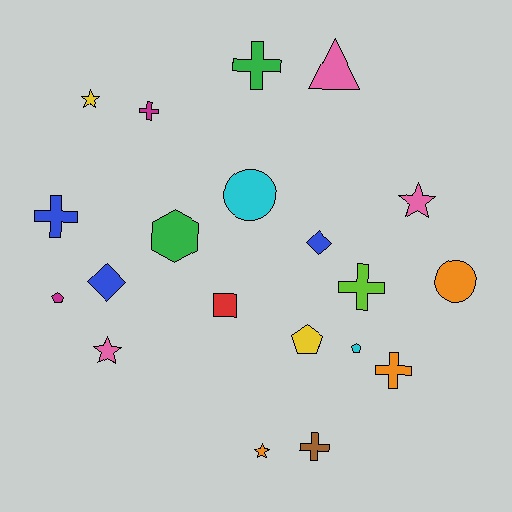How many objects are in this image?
There are 20 objects.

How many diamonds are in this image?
There are 2 diamonds.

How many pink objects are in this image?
There are 3 pink objects.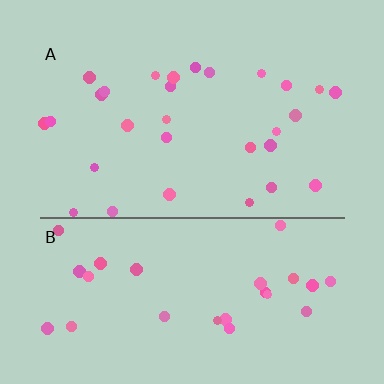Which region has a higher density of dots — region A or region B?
A (the top).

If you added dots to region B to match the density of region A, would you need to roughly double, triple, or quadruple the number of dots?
Approximately double.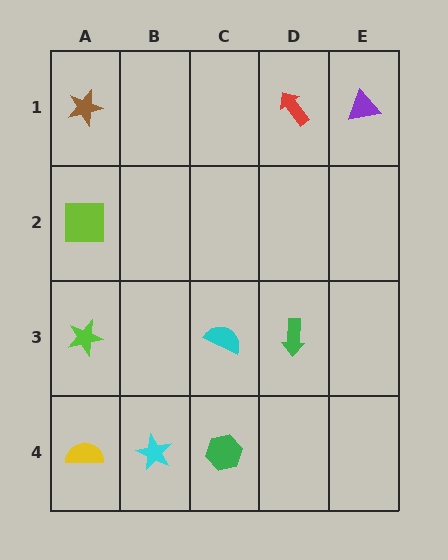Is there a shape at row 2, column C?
No, that cell is empty.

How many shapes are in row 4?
3 shapes.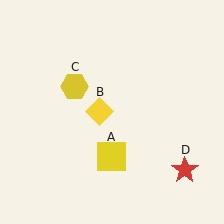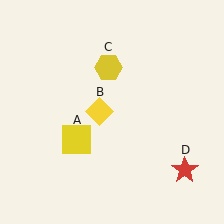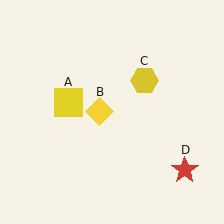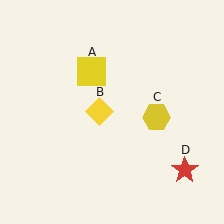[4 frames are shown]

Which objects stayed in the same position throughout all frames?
Yellow diamond (object B) and red star (object D) remained stationary.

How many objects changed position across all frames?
2 objects changed position: yellow square (object A), yellow hexagon (object C).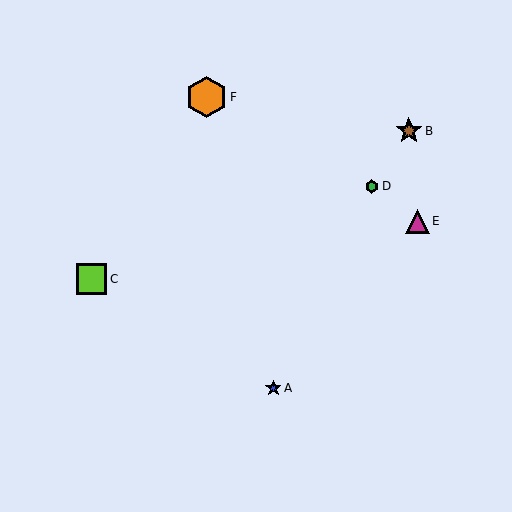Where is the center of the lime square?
The center of the lime square is at (92, 279).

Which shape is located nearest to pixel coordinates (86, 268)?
The lime square (labeled C) at (92, 279) is nearest to that location.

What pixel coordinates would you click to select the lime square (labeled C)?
Click at (92, 279) to select the lime square C.